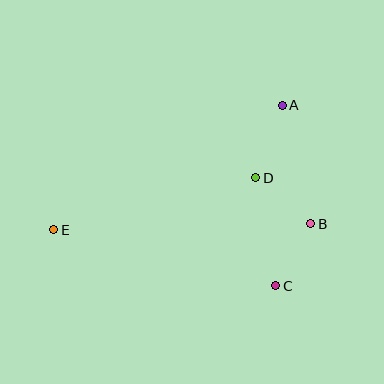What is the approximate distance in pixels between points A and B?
The distance between A and B is approximately 122 pixels.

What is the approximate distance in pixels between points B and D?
The distance between B and D is approximately 72 pixels.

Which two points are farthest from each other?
Points A and E are farthest from each other.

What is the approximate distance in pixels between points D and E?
The distance between D and E is approximately 209 pixels.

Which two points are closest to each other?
Points B and C are closest to each other.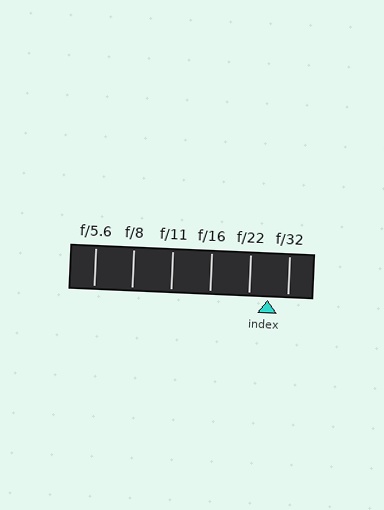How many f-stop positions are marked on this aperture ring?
There are 6 f-stop positions marked.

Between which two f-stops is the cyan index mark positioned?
The index mark is between f/22 and f/32.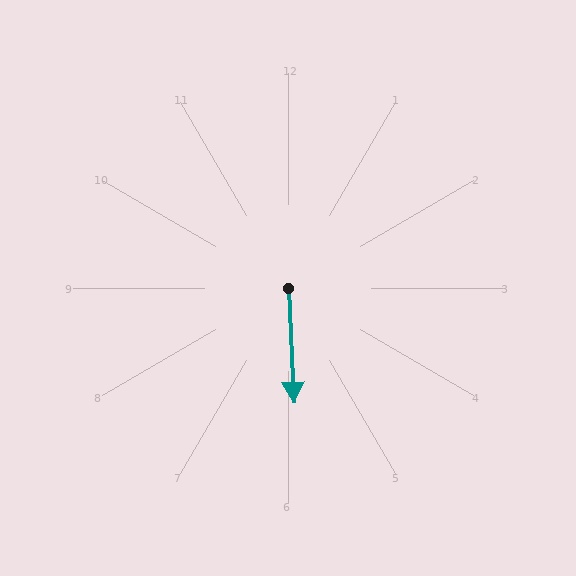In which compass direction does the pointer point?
South.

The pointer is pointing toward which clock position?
Roughly 6 o'clock.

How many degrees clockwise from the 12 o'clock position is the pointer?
Approximately 177 degrees.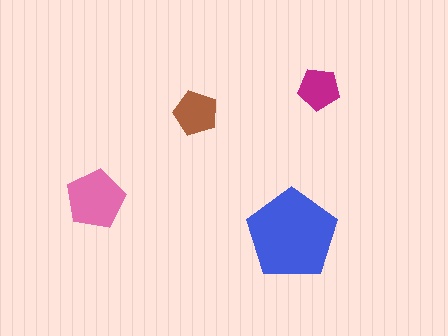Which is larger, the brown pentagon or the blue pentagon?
The blue one.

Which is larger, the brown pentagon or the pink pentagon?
The pink one.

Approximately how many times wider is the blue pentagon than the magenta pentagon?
About 2 times wider.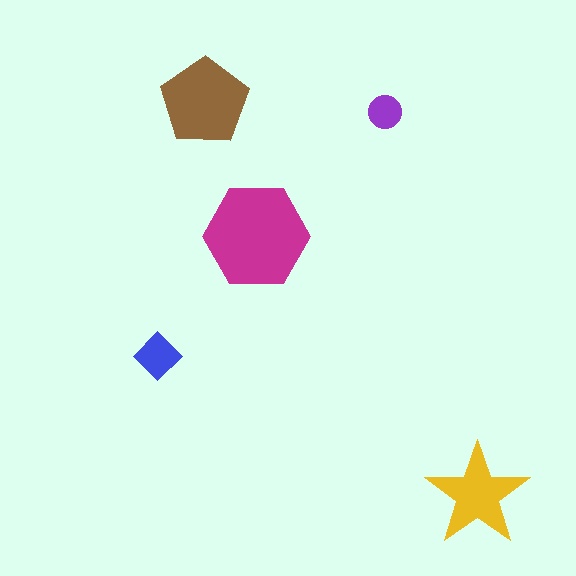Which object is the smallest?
The purple circle.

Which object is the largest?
The magenta hexagon.